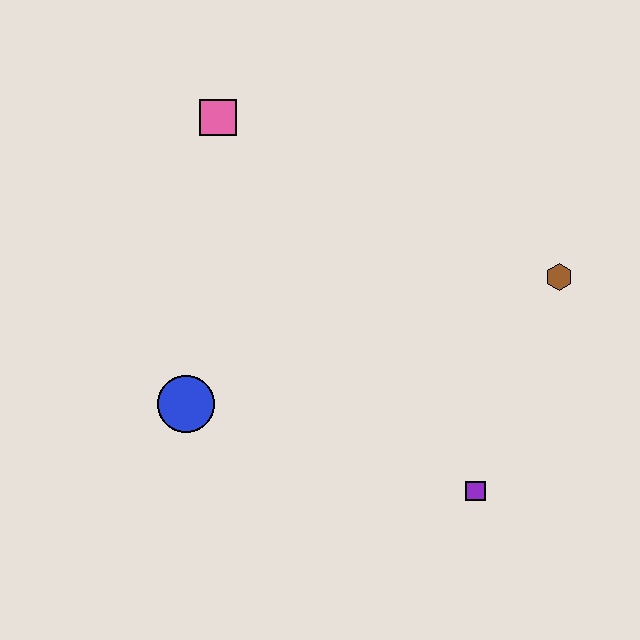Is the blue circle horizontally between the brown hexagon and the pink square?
No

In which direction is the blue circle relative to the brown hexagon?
The blue circle is to the left of the brown hexagon.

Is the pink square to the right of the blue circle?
Yes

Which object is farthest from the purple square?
The pink square is farthest from the purple square.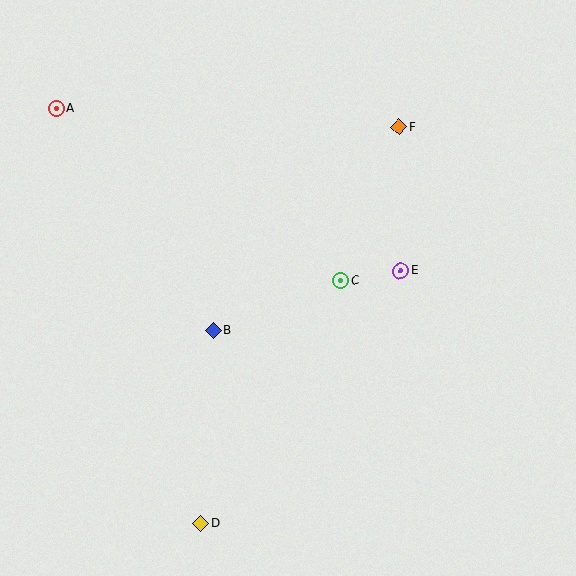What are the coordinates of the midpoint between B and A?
The midpoint between B and A is at (135, 219).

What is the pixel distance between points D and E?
The distance between D and E is 322 pixels.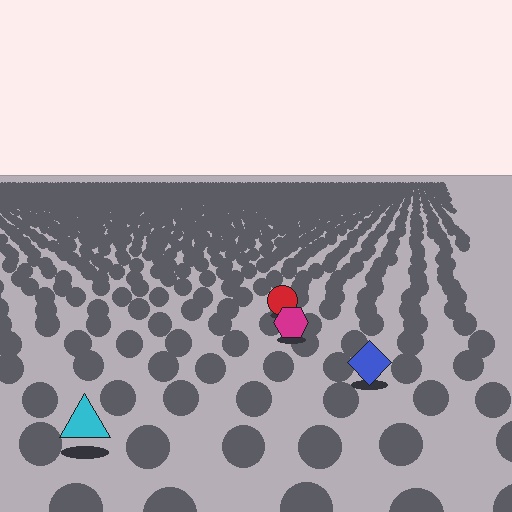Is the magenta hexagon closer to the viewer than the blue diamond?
No. The blue diamond is closer — you can tell from the texture gradient: the ground texture is coarser near it.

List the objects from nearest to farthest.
From nearest to farthest: the cyan triangle, the blue diamond, the magenta hexagon, the red circle.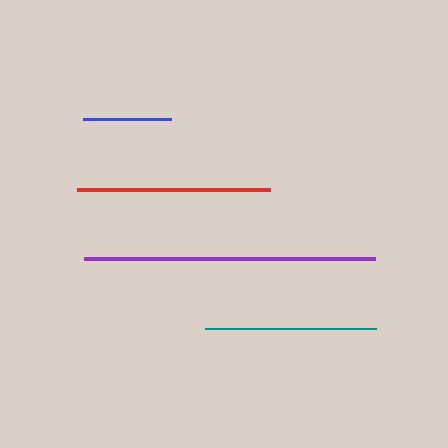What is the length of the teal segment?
The teal segment is approximately 172 pixels long.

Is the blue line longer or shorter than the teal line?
The teal line is longer than the blue line.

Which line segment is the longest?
The purple line is the longest at approximately 292 pixels.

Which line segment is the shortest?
The blue line is the shortest at approximately 88 pixels.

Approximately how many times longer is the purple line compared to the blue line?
The purple line is approximately 3.3 times the length of the blue line.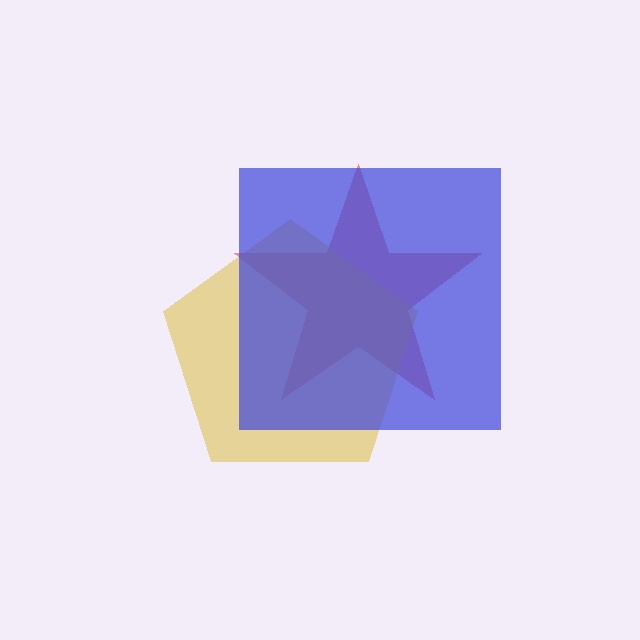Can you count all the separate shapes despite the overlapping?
Yes, there are 3 separate shapes.